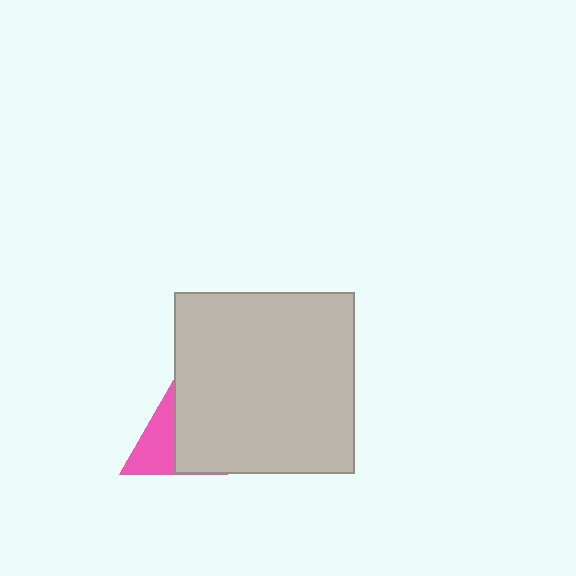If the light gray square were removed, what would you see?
You would see the complete pink triangle.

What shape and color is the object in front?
The object in front is a light gray square.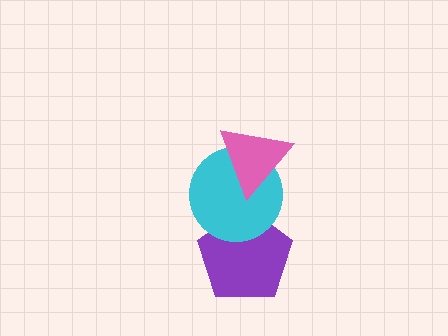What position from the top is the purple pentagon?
The purple pentagon is 3rd from the top.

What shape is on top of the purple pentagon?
The cyan circle is on top of the purple pentagon.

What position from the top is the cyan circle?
The cyan circle is 2nd from the top.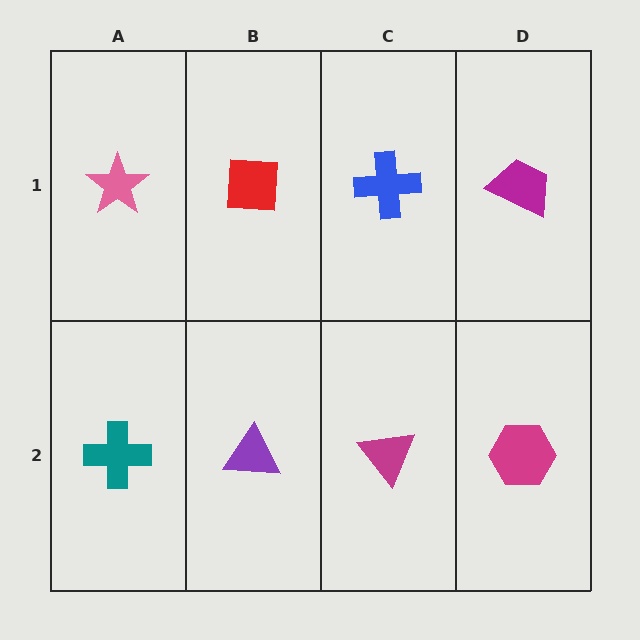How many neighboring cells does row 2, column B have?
3.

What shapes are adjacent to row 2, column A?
A pink star (row 1, column A), a purple triangle (row 2, column B).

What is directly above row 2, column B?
A red square.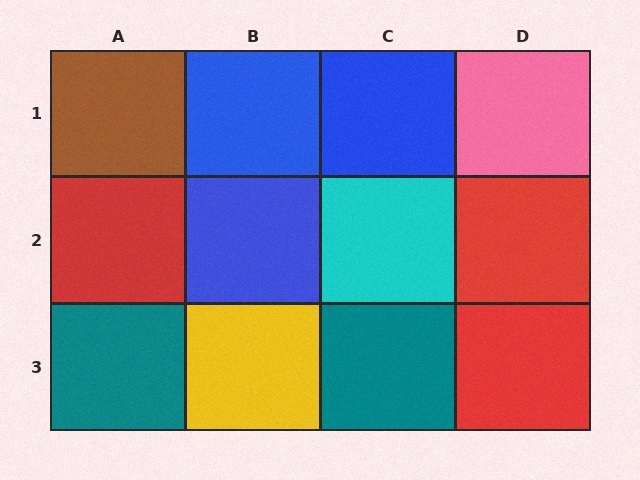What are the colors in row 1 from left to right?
Brown, blue, blue, pink.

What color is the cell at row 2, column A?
Red.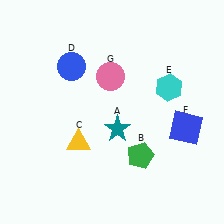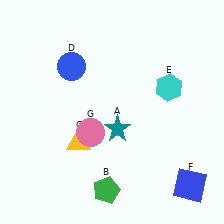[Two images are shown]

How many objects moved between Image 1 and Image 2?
3 objects moved between the two images.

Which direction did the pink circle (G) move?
The pink circle (G) moved down.